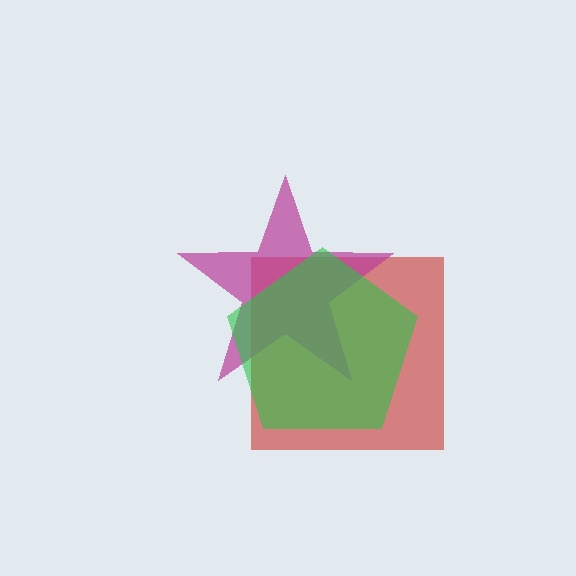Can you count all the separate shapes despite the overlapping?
Yes, there are 3 separate shapes.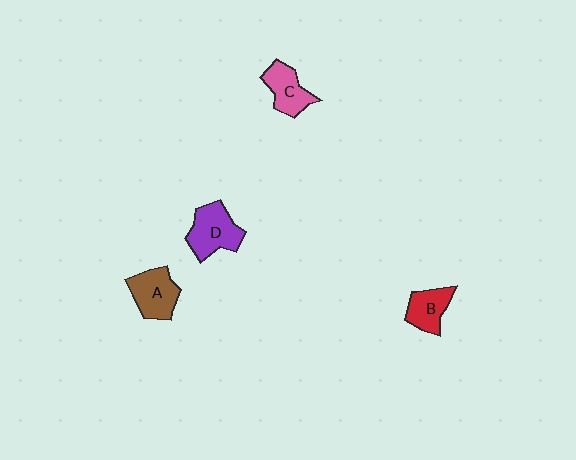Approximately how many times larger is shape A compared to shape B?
Approximately 1.3 times.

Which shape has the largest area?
Shape D (purple).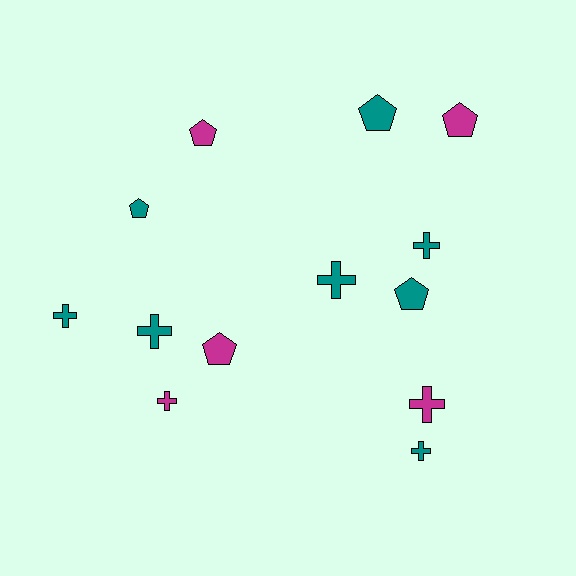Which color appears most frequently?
Teal, with 8 objects.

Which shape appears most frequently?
Cross, with 7 objects.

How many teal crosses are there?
There are 5 teal crosses.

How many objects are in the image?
There are 13 objects.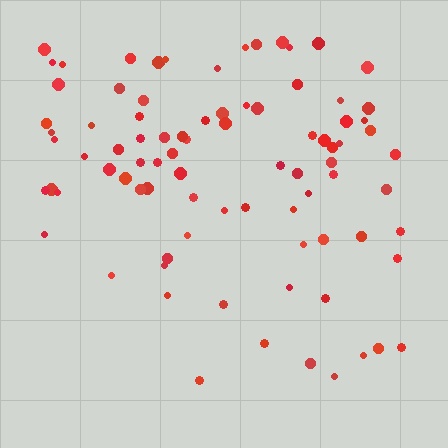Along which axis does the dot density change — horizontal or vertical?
Vertical.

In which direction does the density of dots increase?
From bottom to top, with the top side densest.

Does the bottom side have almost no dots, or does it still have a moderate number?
Still a moderate number, just noticeably fewer than the top.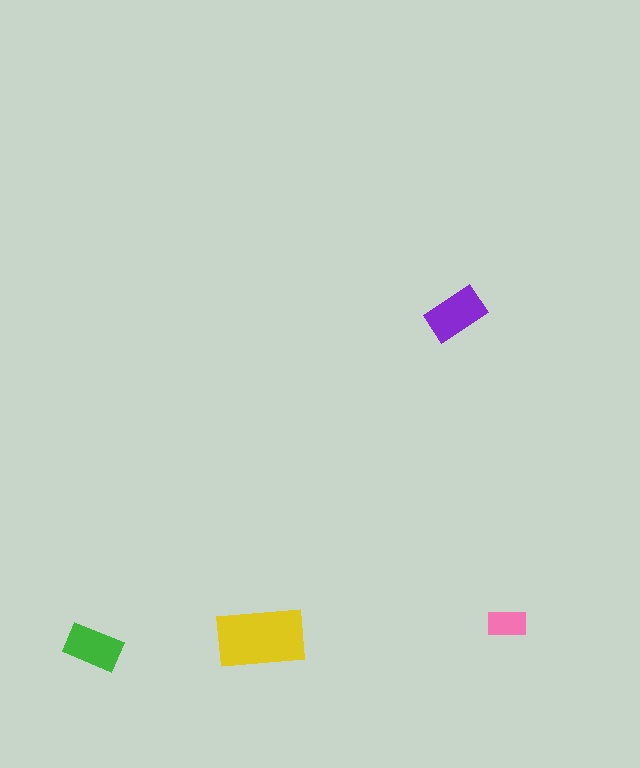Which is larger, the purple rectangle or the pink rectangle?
The purple one.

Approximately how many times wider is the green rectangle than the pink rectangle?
About 1.5 times wider.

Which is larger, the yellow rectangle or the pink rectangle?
The yellow one.